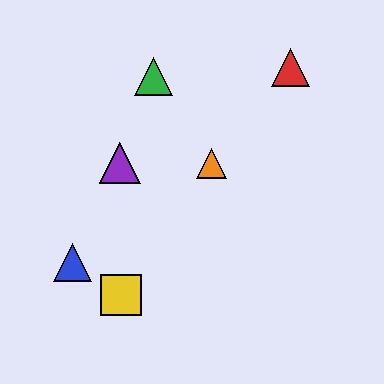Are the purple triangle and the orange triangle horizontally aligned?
Yes, both are at y≈163.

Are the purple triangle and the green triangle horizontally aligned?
No, the purple triangle is at y≈163 and the green triangle is at y≈76.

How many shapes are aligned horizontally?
2 shapes (the purple triangle, the orange triangle) are aligned horizontally.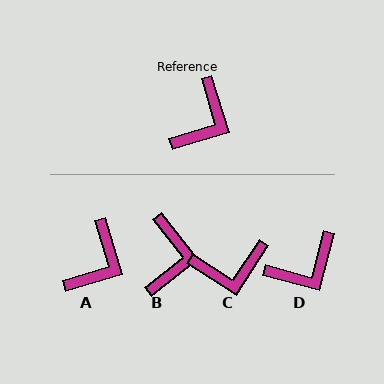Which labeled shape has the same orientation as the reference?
A.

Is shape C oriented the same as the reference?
No, it is off by about 50 degrees.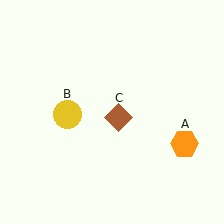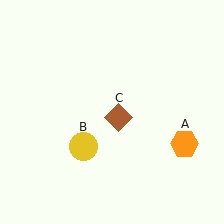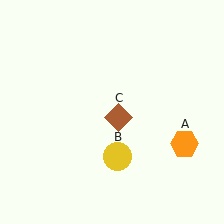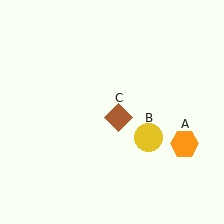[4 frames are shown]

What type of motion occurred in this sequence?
The yellow circle (object B) rotated counterclockwise around the center of the scene.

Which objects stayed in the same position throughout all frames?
Orange hexagon (object A) and brown diamond (object C) remained stationary.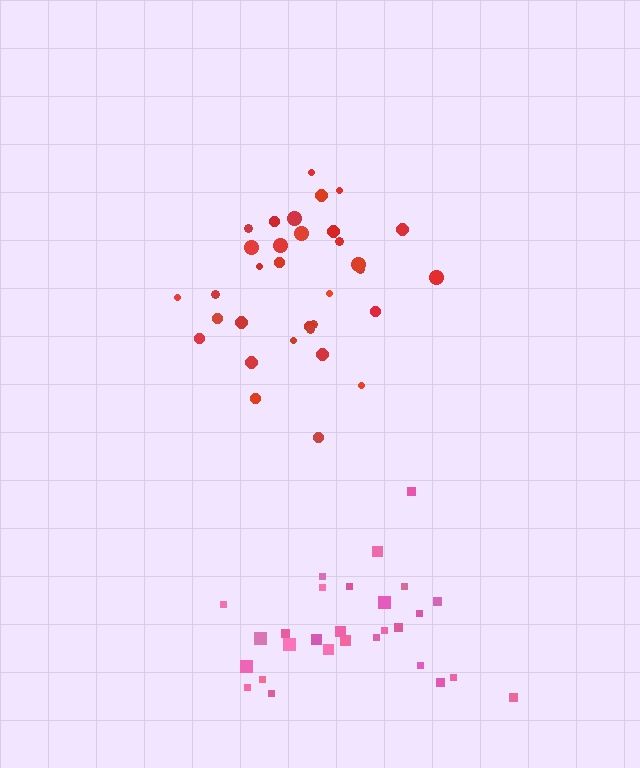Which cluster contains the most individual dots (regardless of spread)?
Red (33).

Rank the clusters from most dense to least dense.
red, pink.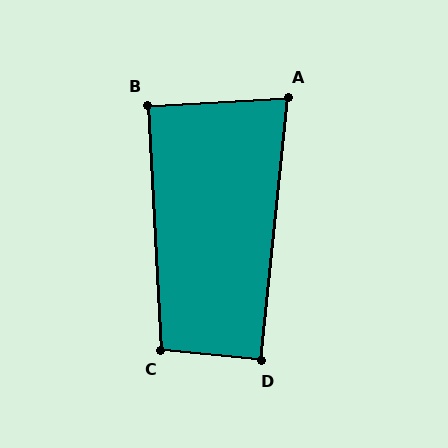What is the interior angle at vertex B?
Approximately 90 degrees (approximately right).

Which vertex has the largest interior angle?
C, at approximately 99 degrees.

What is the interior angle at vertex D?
Approximately 90 degrees (approximately right).